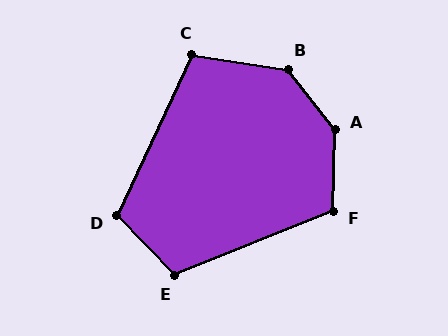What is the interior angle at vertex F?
Approximately 113 degrees (obtuse).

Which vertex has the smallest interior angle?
C, at approximately 107 degrees.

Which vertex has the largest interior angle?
A, at approximately 141 degrees.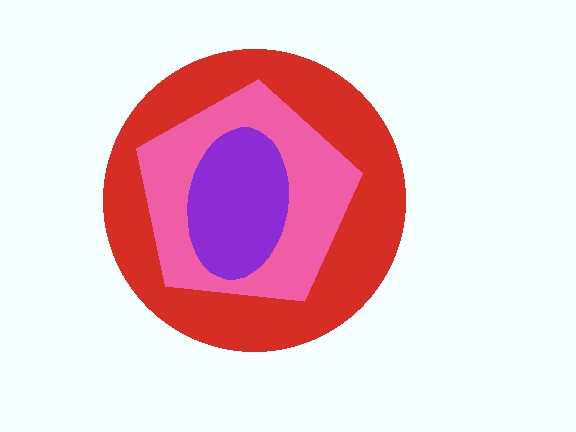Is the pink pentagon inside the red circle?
Yes.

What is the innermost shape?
The purple ellipse.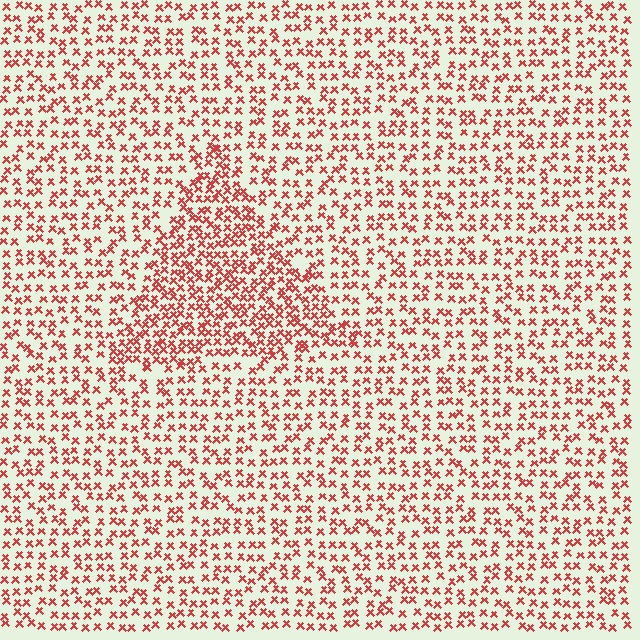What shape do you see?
I see a triangle.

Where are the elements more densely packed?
The elements are more densely packed inside the triangle boundary.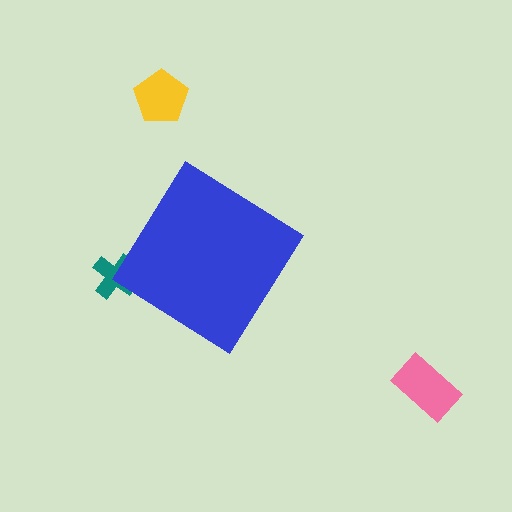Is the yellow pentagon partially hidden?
No, the yellow pentagon is fully visible.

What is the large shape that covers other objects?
A blue diamond.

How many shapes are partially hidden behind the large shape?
1 shape is partially hidden.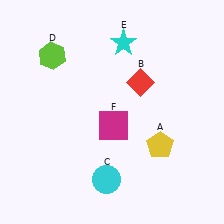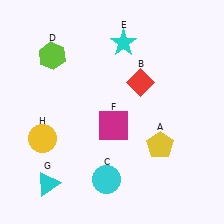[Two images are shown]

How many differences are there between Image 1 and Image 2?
There are 2 differences between the two images.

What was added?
A cyan triangle (G), a yellow circle (H) were added in Image 2.